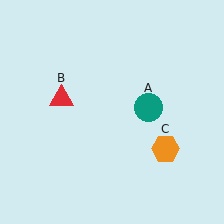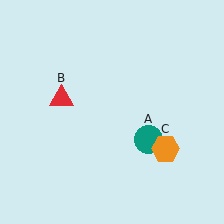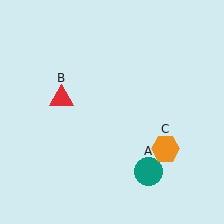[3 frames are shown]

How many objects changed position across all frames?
1 object changed position: teal circle (object A).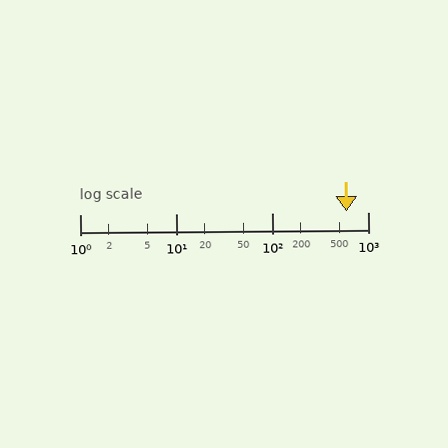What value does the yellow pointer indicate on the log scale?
The pointer indicates approximately 590.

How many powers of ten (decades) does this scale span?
The scale spans 3 decades, from 1 to 1000.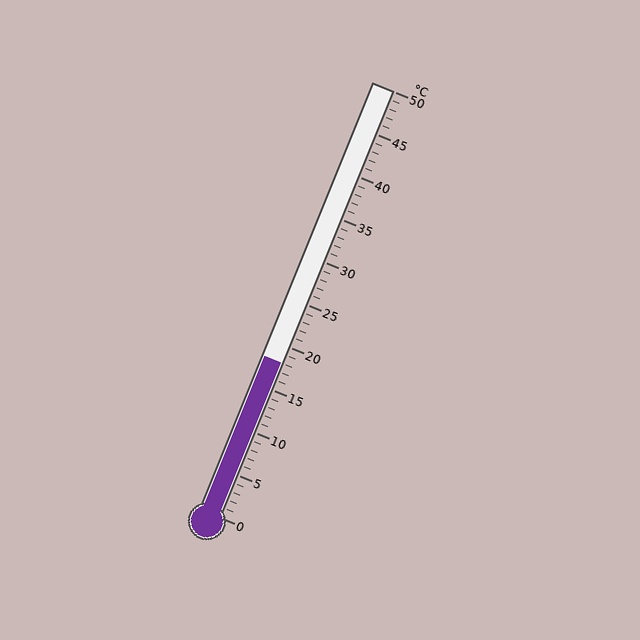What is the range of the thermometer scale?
The thermometer scale ranges from 0°C to 50°C.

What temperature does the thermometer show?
The thermometer shows approximately 18°C.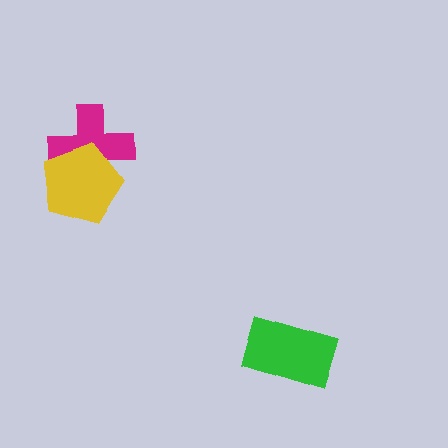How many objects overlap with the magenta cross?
1 object overlaps with the magenta cross.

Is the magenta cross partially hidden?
Yes, it is partially covered by another shape.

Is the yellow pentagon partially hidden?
No, no other shape covers it.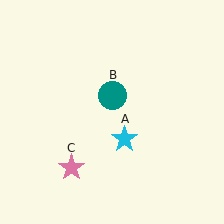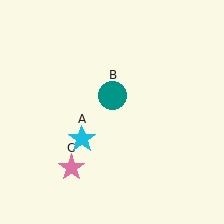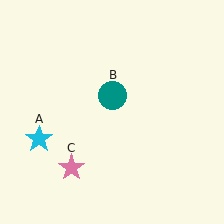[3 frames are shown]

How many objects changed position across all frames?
1 object changed position: cyan star (object A).